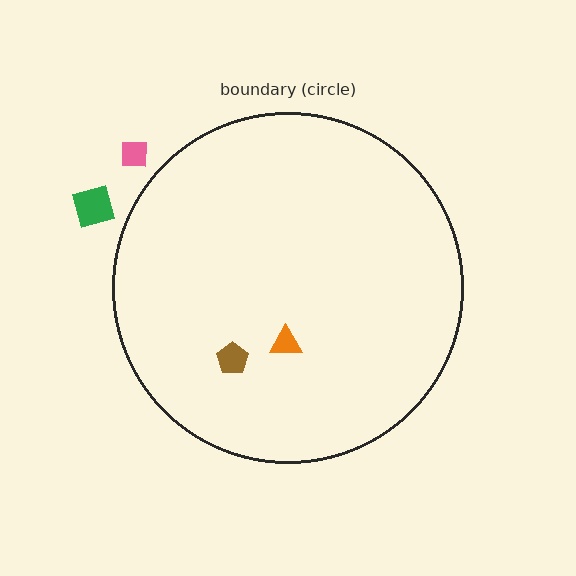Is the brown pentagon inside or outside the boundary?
Inside.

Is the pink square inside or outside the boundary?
Outside.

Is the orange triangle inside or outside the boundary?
Inside.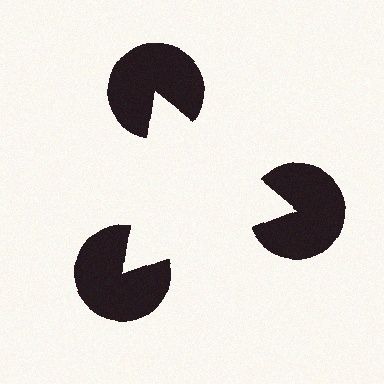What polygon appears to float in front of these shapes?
An illusory triangle — its edges are inferred from the aligned wedge cuts in the pac-man discs, not physically drawn.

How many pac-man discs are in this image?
There are 3 — one at each vertex of the illusory triangle.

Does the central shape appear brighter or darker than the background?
It typically appears slightly brighter than the background, even though no actual brightness change is drawn.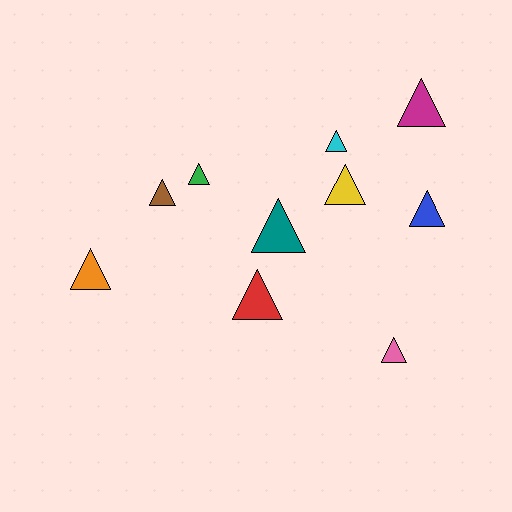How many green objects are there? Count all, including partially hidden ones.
There is 1 green object.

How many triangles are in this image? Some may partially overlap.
There are 10 triangles.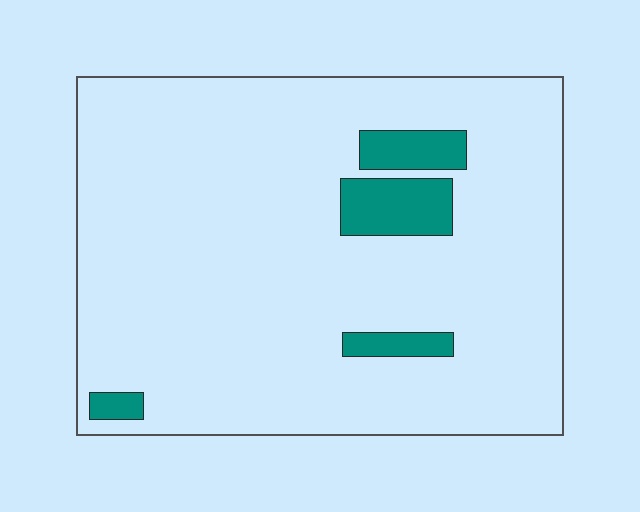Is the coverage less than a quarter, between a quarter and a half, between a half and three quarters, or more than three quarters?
Less than a quarter.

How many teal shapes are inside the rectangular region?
4.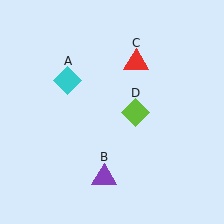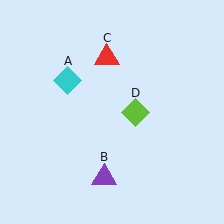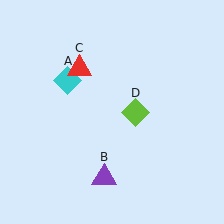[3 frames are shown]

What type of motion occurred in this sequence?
The red triangle (object C) rotated counterclockwise around the center of the scene.